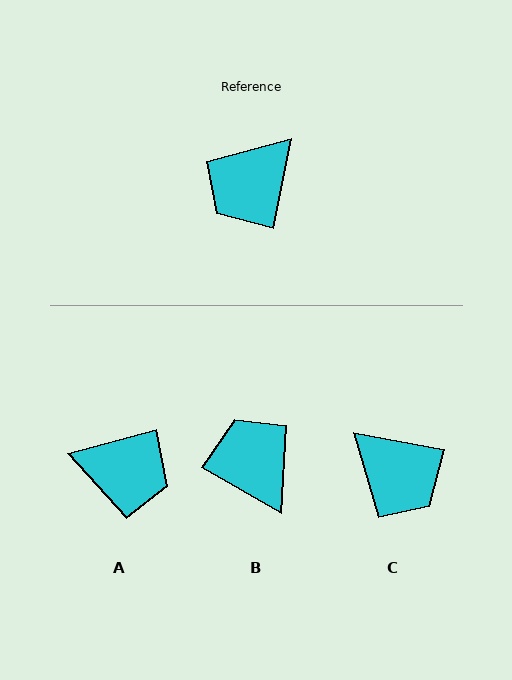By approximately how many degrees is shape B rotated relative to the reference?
Approximately 109 degrees clockwise.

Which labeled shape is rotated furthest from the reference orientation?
A, about 116 degrees away.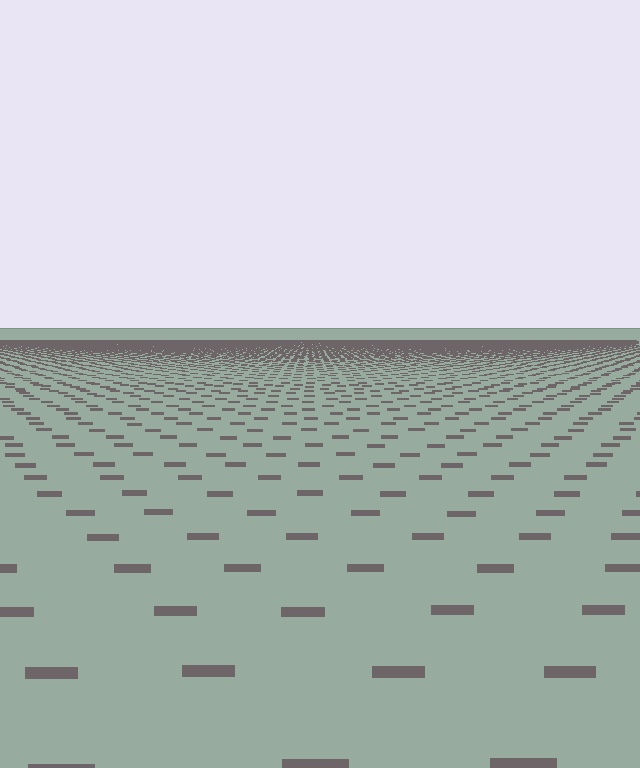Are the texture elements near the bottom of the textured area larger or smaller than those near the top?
Larger. Near the bottom, elements are closer to the viewer and appear at a bigger on-screen size.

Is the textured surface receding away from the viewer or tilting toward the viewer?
The surface is receding away from the viewer. Texture elements get smaller and denser toward the top.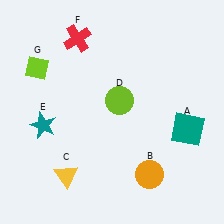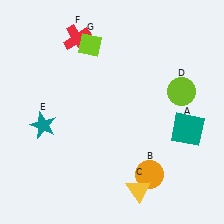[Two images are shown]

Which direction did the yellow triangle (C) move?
The yellow triangle (C) moved right.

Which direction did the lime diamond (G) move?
The lime diamond (G) moved right.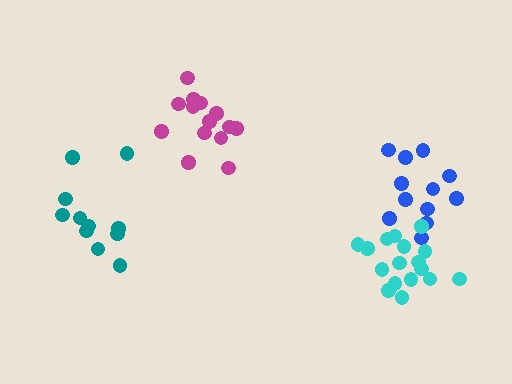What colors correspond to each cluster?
The clusters are colored: blue, cyan, teal, magenta.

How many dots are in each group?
Group 1: 12 dots, Group 2: 17 dots, Group 3: 11 dots, Group 4: 15 dots (55 total).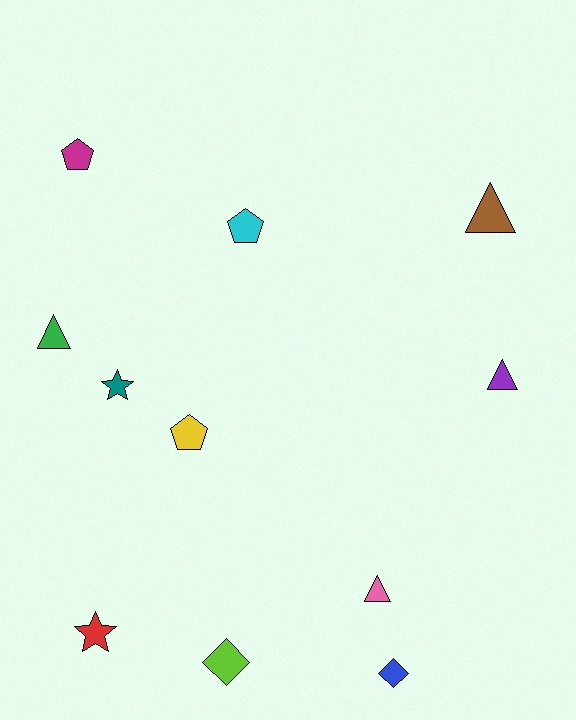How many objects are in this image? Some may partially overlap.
There are 11 objects.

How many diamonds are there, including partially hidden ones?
There are 2 diamonds.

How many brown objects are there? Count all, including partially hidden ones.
There is 1 brown object.